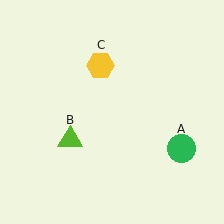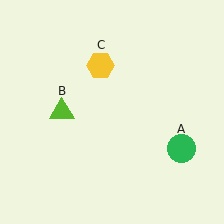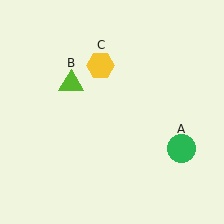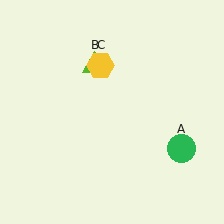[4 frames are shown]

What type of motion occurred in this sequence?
The lime triangle (object B) rotated clockwise around the center of the scene.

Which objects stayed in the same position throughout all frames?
Green circle (object A) and yellow hexagon (object C) remained stationary.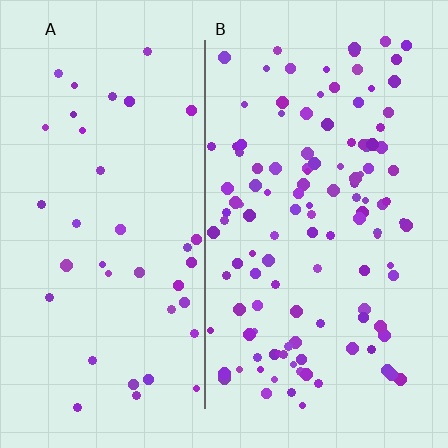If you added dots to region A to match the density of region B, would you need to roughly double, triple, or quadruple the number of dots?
Approximately triple.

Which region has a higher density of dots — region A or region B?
B (the right).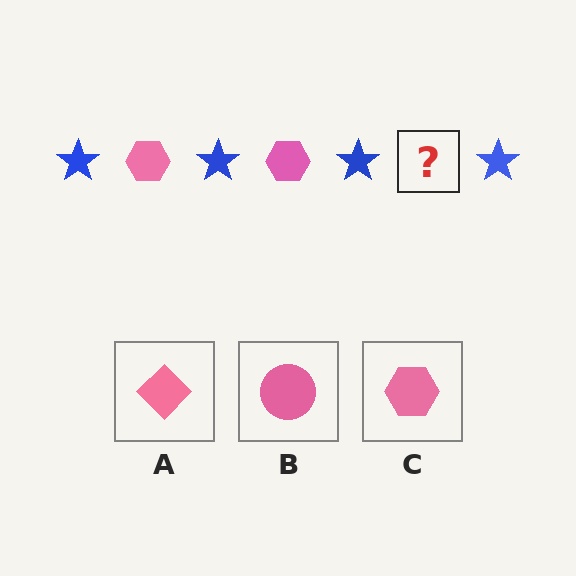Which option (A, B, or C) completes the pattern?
C.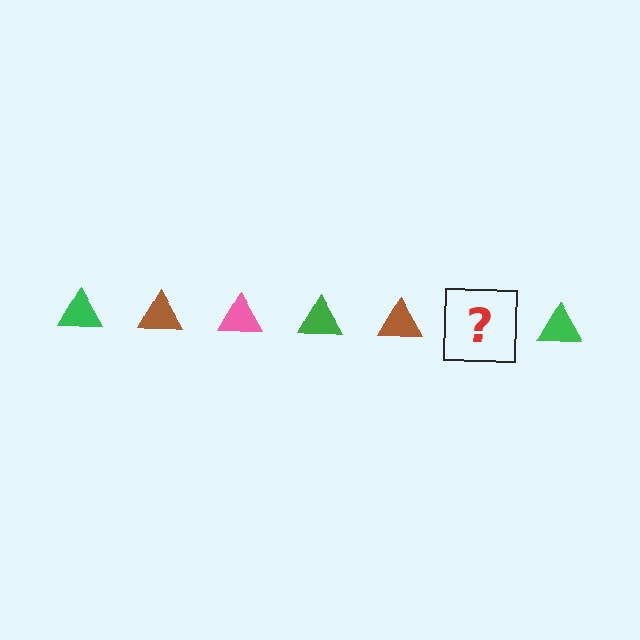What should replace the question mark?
The question mark should be replaced with a pink triangle.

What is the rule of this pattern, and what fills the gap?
The rule is that the pattern cycles through green, brown, pink triangles. The gap should be filled with a pink triangle.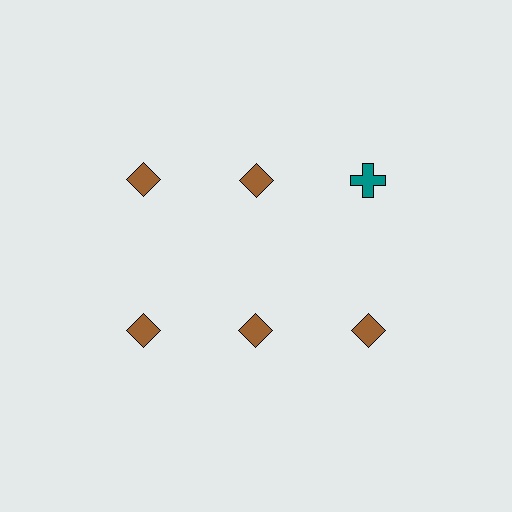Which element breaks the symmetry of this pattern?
The teal cross in the top row, center column breaks the symmetry. All other shapes are brown diamonds.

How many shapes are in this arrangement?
There are 6 shapes arranged in a grid pattern.